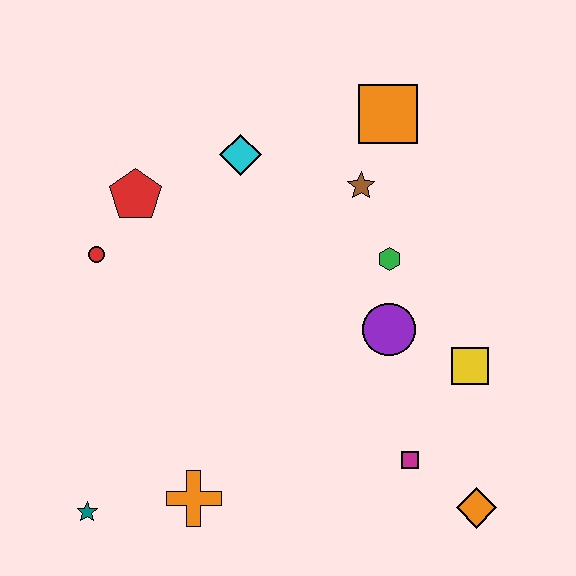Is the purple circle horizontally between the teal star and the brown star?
No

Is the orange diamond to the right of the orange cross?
Yes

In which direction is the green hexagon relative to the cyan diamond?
The green hexagon is to the right of the cyan diamond.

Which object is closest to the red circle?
The red pentagon is closest to the red circle.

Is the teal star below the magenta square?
Yes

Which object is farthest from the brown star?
The teal star is farthest from the brown star.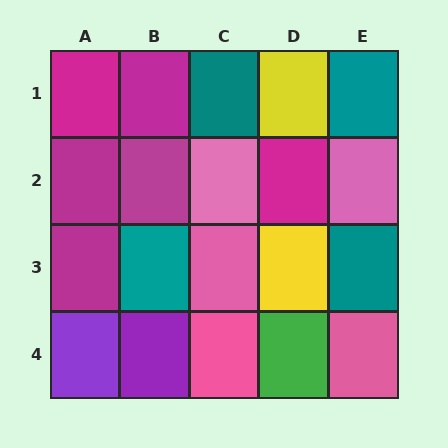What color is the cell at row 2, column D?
Magenta.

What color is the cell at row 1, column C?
Teal.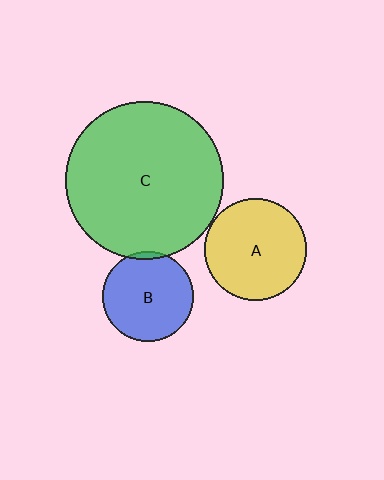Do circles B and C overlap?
Yes.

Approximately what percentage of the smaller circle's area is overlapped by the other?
Approximately 5%.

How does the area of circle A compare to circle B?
Approximately 1.3 times.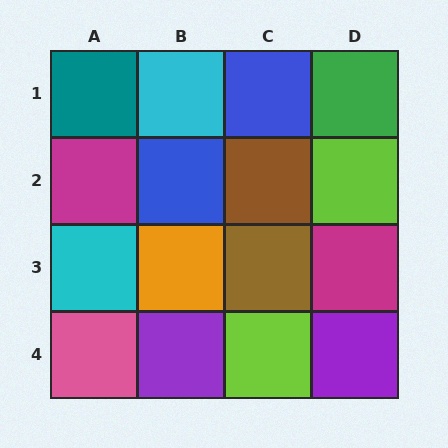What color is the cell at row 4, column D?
Purple.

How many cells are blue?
2 cells are blue.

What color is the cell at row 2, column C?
Brown.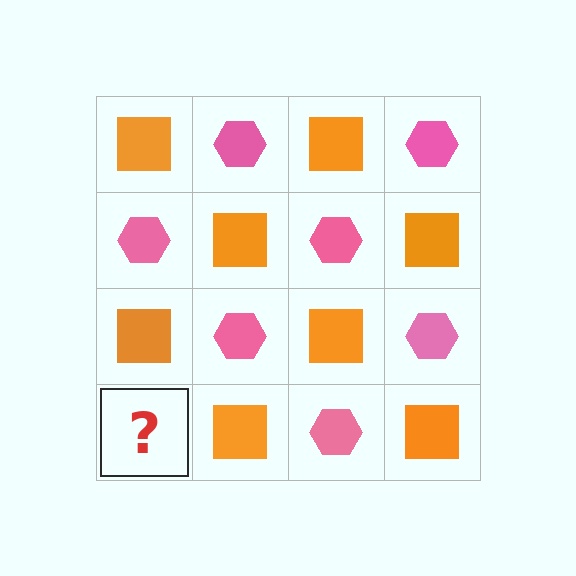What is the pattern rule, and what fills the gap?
The rule is that it alternates orange square and pink hexagon in a checkerboard pattern. The gap should be filled with a pink hexagon.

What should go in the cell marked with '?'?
The missing cell should contain a pink hexagon.